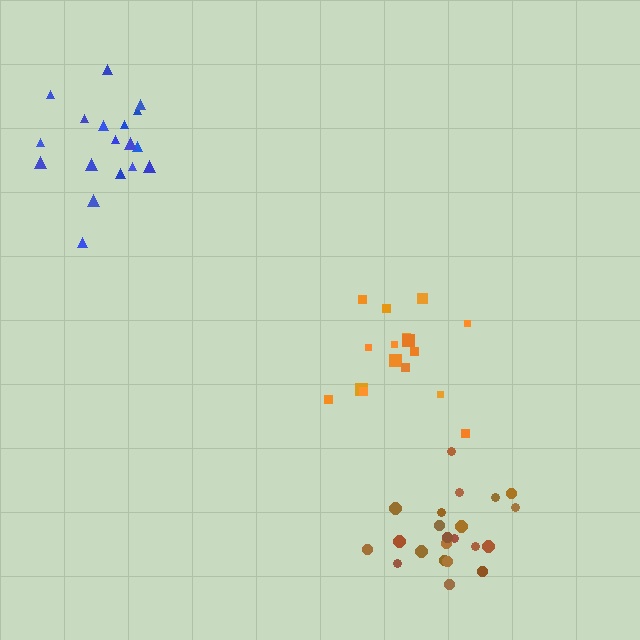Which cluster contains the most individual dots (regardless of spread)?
Brown (22).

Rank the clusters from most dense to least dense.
brown, orange, blue.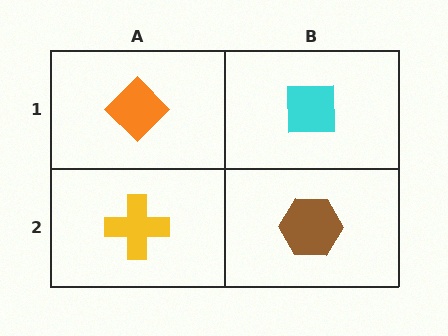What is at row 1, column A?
An orange diamond.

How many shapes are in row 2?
2 shapes.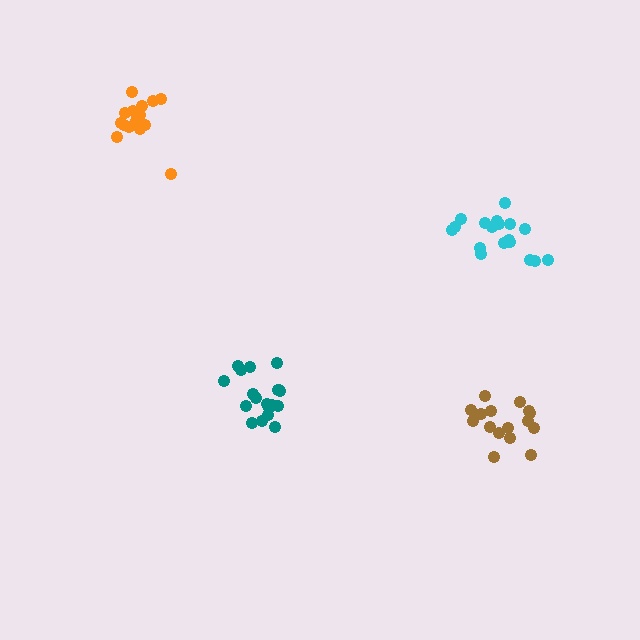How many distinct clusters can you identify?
There are 4 distinct clusters.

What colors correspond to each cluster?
The clusters are colored: teal, cyan, orange, brown.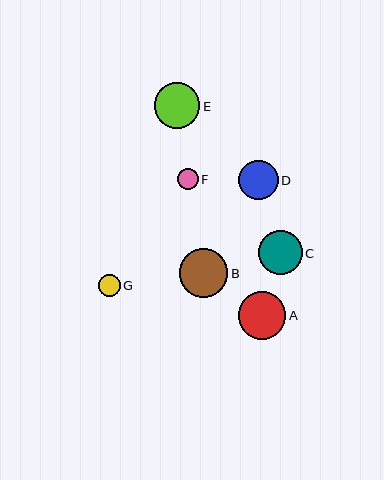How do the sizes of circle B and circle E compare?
Circle B and circle E are approximately the same size.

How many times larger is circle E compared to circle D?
Circle E is approximately 1.1 times the size of circle D.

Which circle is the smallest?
Circle F is the smallest with a size of approximately 21 pixels.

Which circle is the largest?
Circle B is the largest with a size of approximately 48 pixels.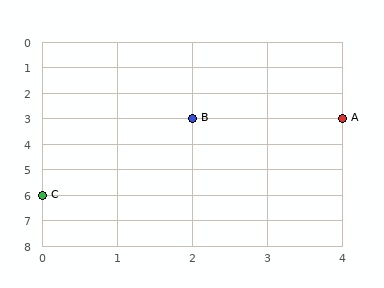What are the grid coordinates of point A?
Point A is at grid coordinates (4, 3).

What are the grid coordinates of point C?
Point C is at grid coordinates (0, 6).